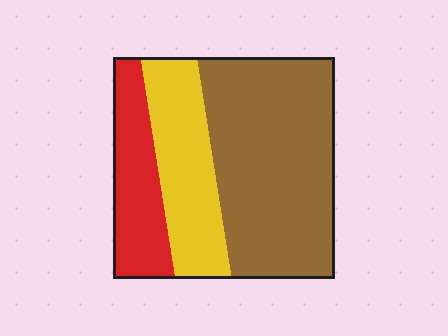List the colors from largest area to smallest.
From largest to smallest: brown, yellow, red.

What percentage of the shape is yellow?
Yellow takes up between a sixth and a third of the shape.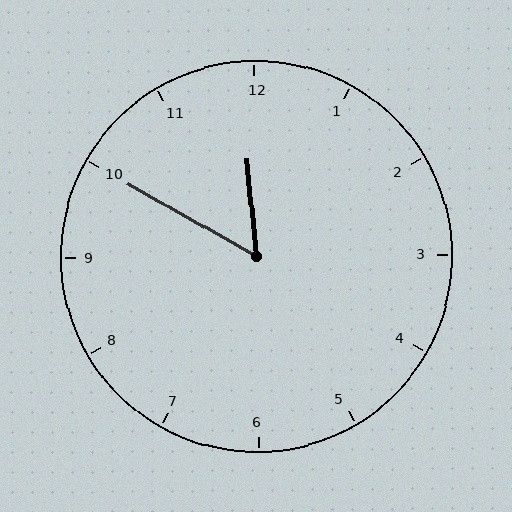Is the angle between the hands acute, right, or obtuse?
It is acute.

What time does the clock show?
11:50.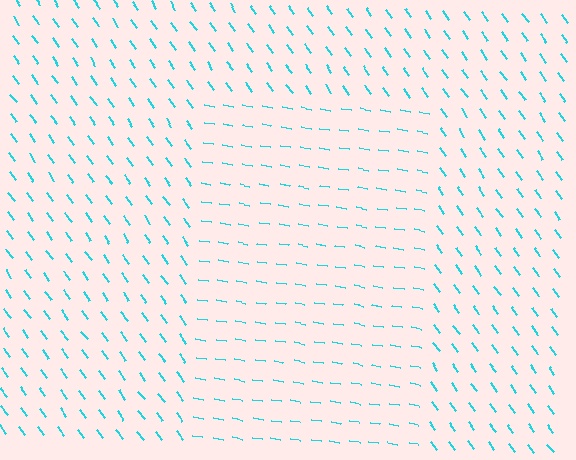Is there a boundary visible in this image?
Yes, there is a texture boundary formed by a change in line orientation.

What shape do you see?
I see a rectangle.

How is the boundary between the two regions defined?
The boundary is defined purely by a change in line orientation (approximately 45 degrees difference). All lines are the same color and thickness.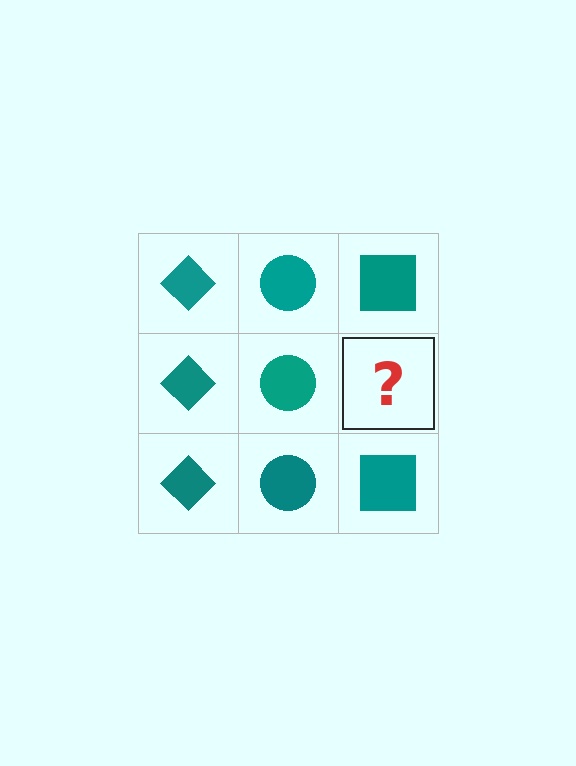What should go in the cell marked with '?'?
The missing cell should contain a teal square.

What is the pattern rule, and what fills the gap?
The rule is that each column has a consistent shape. The gap should be filled with a teal square.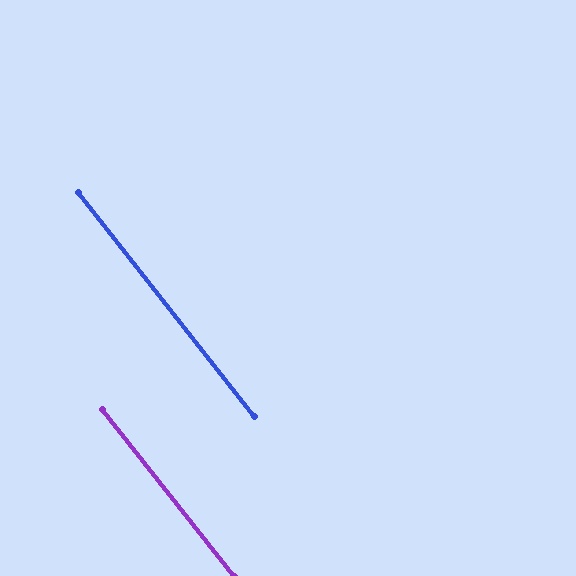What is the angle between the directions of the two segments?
Approximately 0 degrees.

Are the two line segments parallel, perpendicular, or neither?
Parallel — their directions differ by only 0.2°.